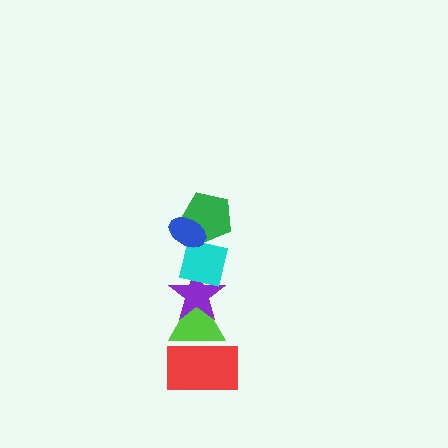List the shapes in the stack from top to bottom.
From top to bottom: the blue ellipse, the green pentagon, the cyan square, the purple star, the lime triangle, the red rectangle.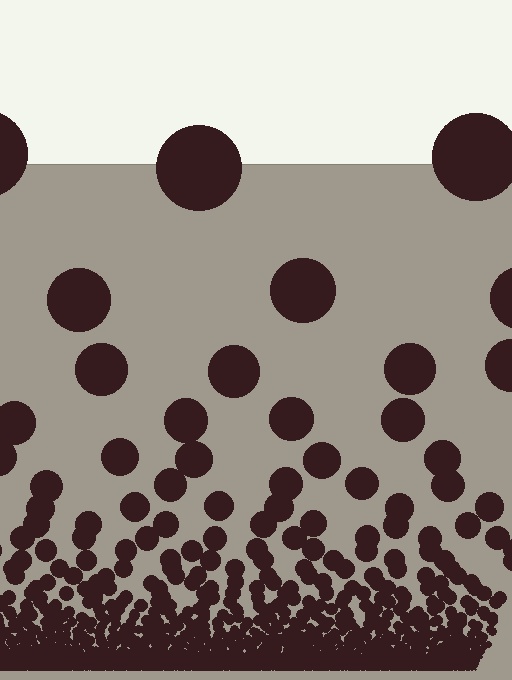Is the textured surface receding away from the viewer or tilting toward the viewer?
The surface appears to tilt toward the viewer. Texture elements get larger and sparser toward the top.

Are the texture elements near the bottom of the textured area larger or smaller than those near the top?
Smaller. The gradient is inverted — elements near the bottom are smaller and denser.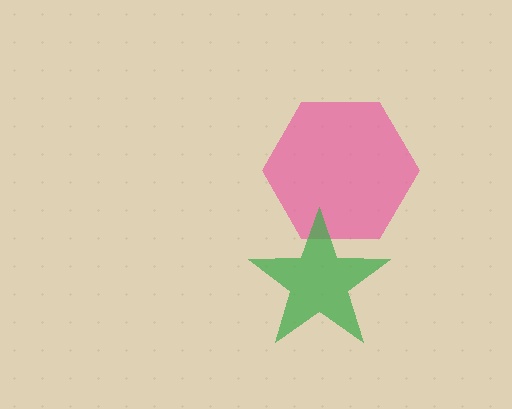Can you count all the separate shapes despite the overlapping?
Yes, there are 2 separate shapes.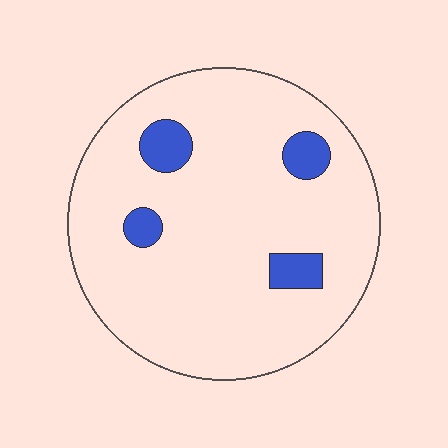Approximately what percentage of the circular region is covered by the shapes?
Approximately 10%.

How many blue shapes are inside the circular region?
4.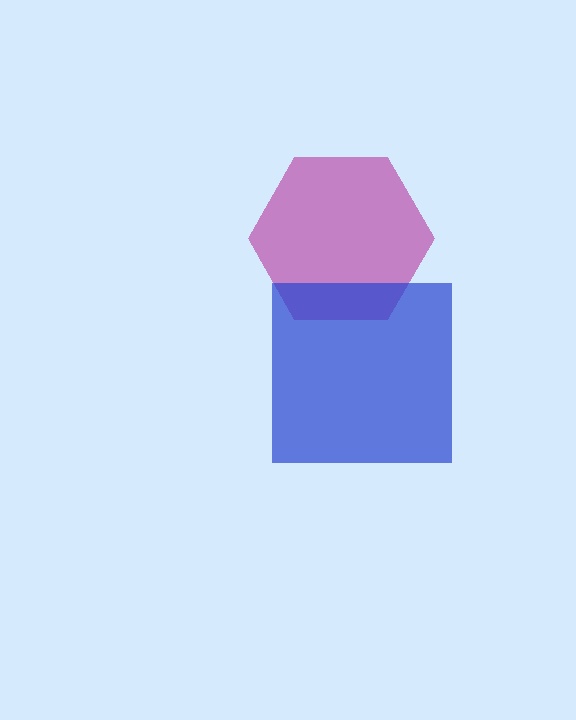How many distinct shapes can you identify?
There are 2 distinct shapes: a magenta hexagon, a blue square.